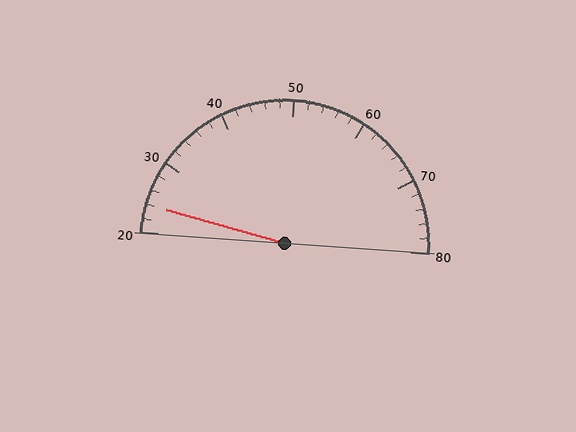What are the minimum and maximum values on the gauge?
The gauge ranges from 20 to 80.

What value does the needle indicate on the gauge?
The needle indicates approximately 24.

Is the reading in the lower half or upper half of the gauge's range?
The reading is in the lower half of the range (20 to 80).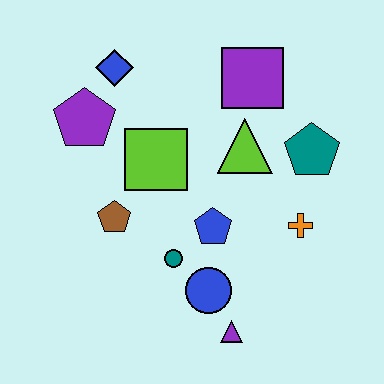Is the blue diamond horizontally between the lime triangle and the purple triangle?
No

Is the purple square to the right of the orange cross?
No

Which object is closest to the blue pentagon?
The teal circle is closest to the blue pentagon.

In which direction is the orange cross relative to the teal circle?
The orange cross is to the right of the teal circle.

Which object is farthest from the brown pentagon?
The teal pentagon is farthest from the brown pentagon.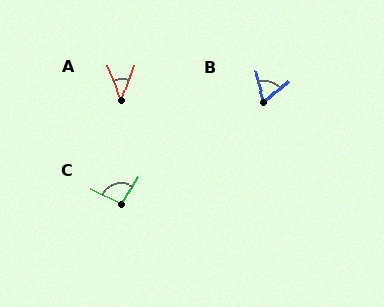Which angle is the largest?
C, at approximately 96 degrees.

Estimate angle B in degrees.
Approximately 64 degrees.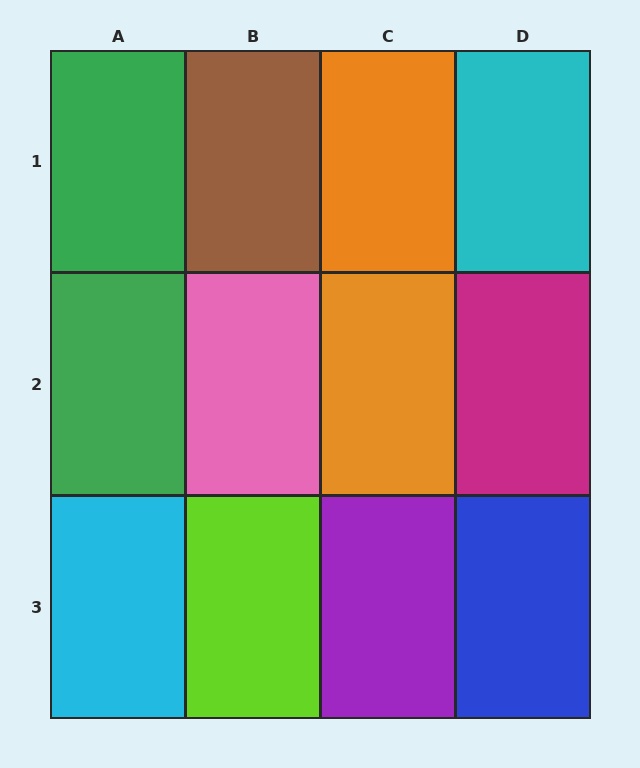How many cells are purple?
1 cell is purple.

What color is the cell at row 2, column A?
Green.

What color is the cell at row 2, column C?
Orange.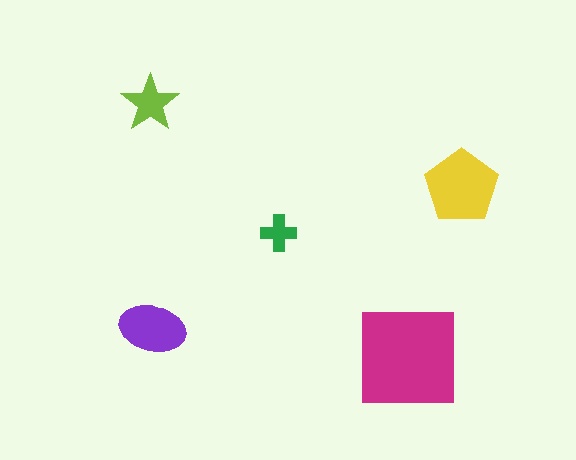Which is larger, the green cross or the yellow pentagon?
The yellow pentagon.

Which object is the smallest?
The green cross.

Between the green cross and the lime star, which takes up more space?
The lime star.